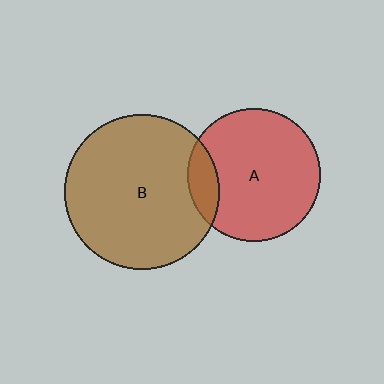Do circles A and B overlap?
Yes.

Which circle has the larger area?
Circle B (brown).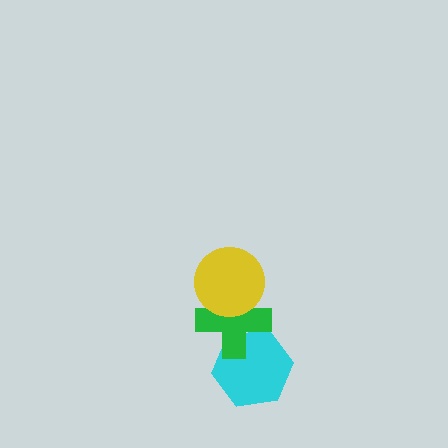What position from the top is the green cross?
The green cross is 2nd from the top.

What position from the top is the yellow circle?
The yellow circle is 1st from the top.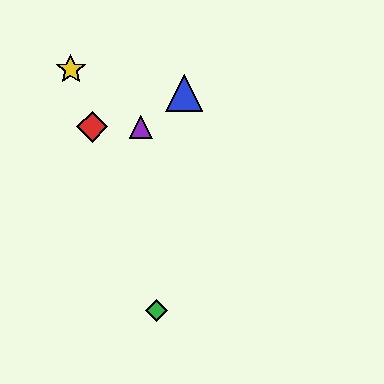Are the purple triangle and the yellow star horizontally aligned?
No, the purple triangle is at y≈127 and the yellow star is at y≈69.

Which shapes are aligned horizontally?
The red diamond, the purple triangle are aligned horizontally.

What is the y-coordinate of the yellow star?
The yellow star is at y≈69.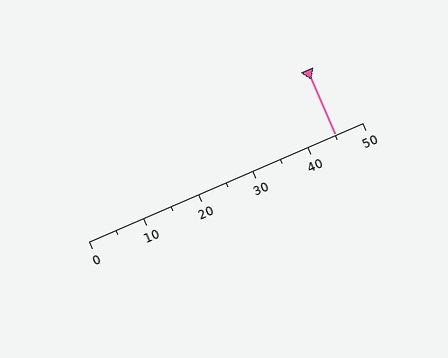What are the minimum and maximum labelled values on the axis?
The axis runs from 0 to 50.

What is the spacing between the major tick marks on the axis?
The major ticks are spaced 10 apart.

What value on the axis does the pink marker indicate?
The marker indicates approximately 45.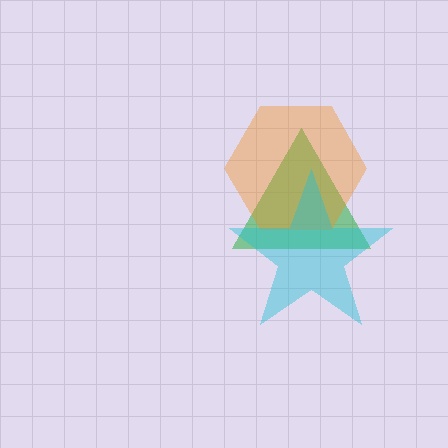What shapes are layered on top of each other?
The layered shapes are: a green triangle, an orange hexagon, a cyan star.